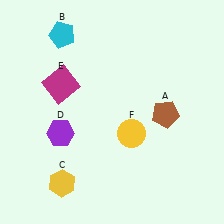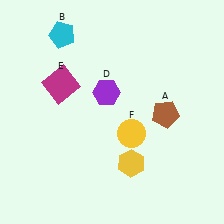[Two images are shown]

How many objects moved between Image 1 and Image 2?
2 objects moved between the two images.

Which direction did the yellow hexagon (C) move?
The yellow hexagon (C) moved right.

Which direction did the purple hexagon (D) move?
The purple hexagon (D) moved right.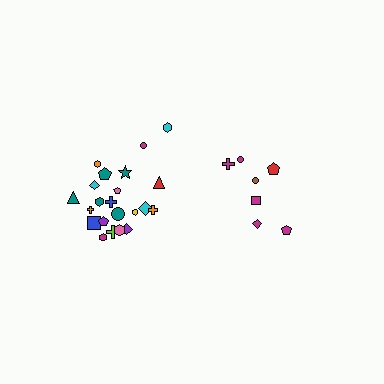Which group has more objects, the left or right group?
The left group.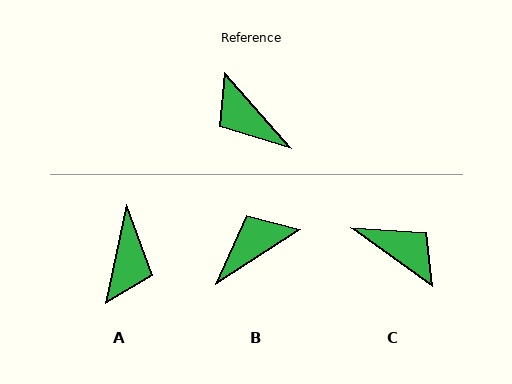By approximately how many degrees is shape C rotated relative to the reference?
Approximately 167 degrees clockwise.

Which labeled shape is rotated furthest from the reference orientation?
C, about 167 degrees away.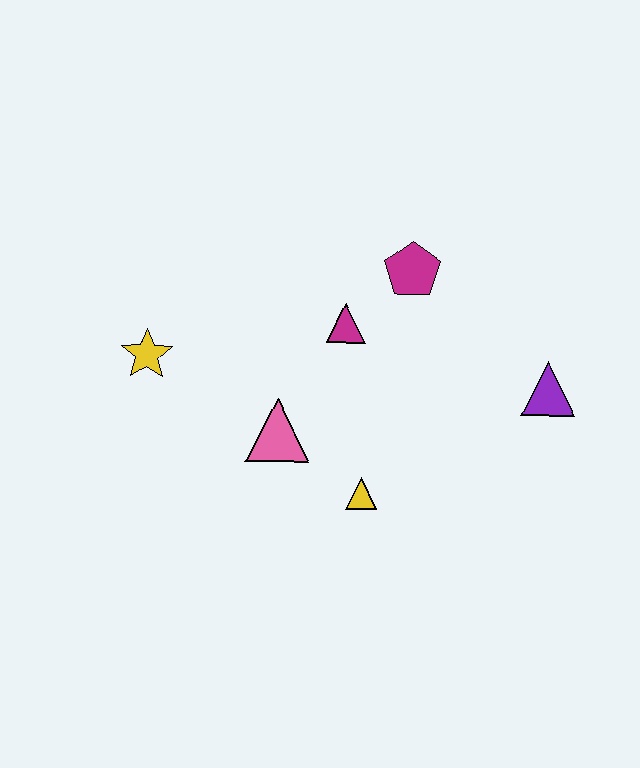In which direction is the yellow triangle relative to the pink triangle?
The yellow triangle is to the right of the pink triangle.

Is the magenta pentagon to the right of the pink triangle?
Yes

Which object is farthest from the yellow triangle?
The yellow star is farthest from the yellow triangle.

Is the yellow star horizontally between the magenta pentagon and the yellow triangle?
No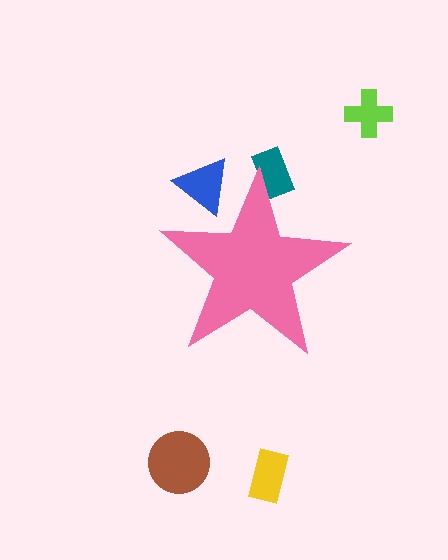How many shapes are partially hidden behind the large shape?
2 shapes are partially hidden.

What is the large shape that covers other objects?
A pink star.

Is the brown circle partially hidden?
No, the brown circle is fully visible.